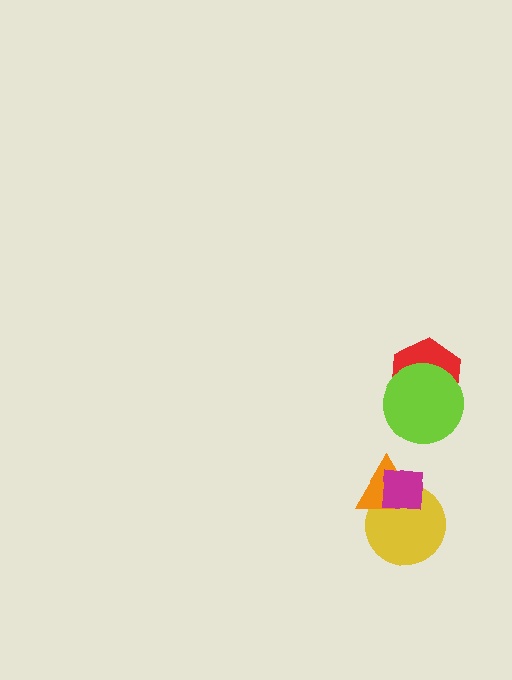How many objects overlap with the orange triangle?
2 objects overlap with the orange triangle.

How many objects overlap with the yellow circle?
2 objects overlap with the yellow circle.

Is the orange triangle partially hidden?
Yes, it is partially covered by another shape.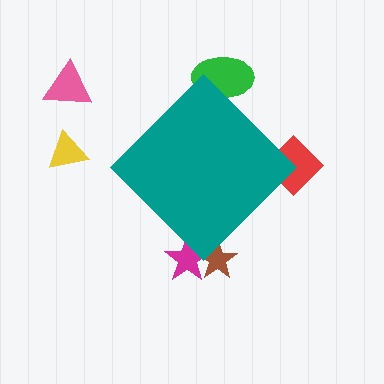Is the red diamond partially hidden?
Yes, the red diamond is partially hidden behind the teal diamond.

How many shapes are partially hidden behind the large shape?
4 shapes are partially hidden.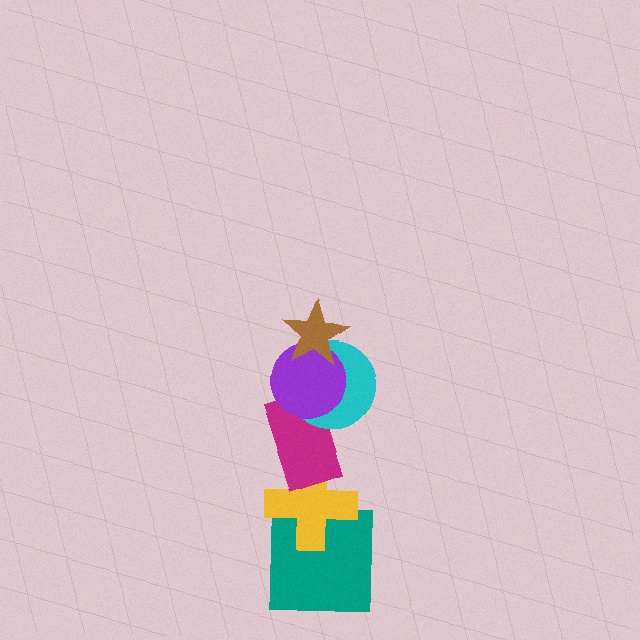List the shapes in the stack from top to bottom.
From top to bottom: the brown star, the purple circle, the cyan circle, the magenta rectangle, the yellow cross, the teal square.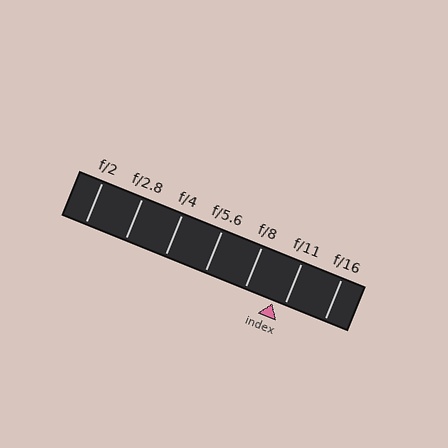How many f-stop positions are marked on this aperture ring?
There are 7 f-stop positions marked.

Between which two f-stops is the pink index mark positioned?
The index mark is between f/8 and f/11.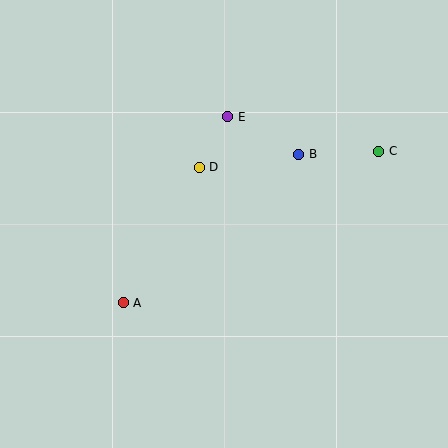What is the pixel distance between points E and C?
The distance between E and C is 155 pixels.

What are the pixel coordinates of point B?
Point B is at (299, 154).